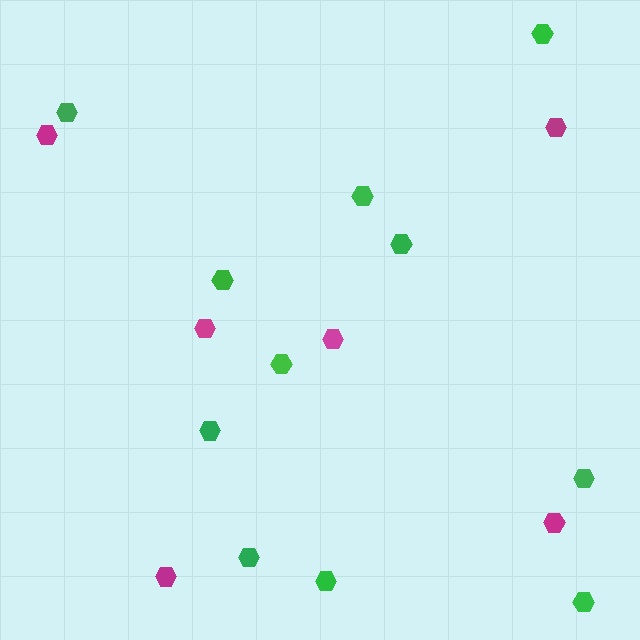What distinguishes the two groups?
There are 2 groups: one group of green hexagons (11) and one group of magenta hexagons (6).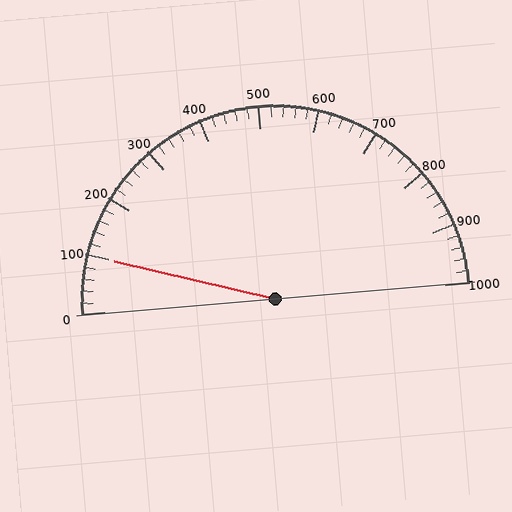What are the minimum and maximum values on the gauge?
The gauge ranges from 0 to 1000.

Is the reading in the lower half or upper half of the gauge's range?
The reading is in the lower half of the range (0 to 1000).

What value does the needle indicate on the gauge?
The needle indicates approximately 100.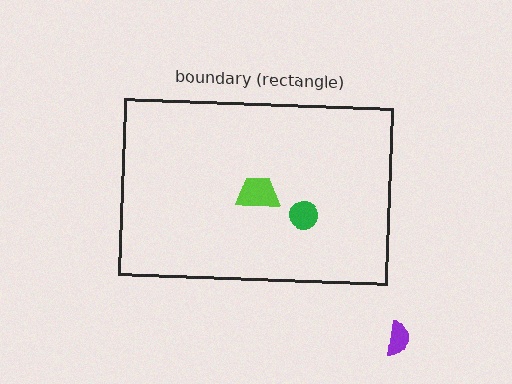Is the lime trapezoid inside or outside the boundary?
Inside.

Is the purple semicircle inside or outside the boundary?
Outside.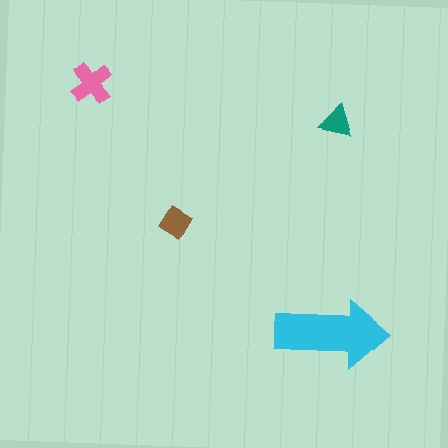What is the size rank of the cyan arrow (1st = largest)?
1st.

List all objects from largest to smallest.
The cyan arrow, the pink cross, the brown diamond, the teal triangle.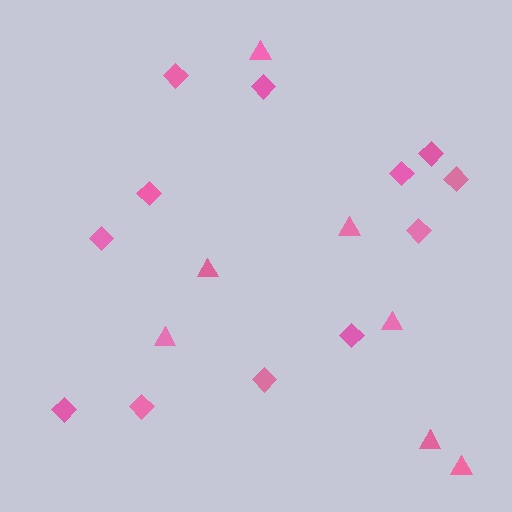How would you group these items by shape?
There are 2 groups: one group of diamonds (12) and one group of triangles (7).